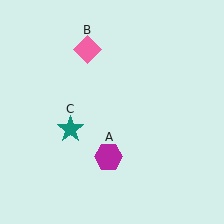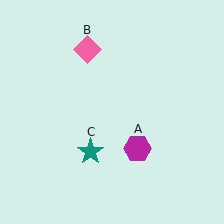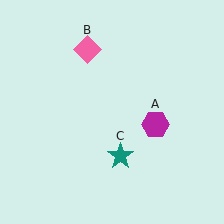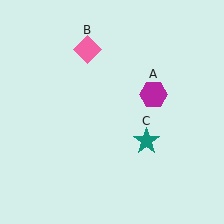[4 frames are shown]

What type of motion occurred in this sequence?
The magenta hexagon (object A), teal star (object C) rotated counterclockwise around the center of the scene.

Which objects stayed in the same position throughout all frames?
Pink diamond (object B) remained stationary.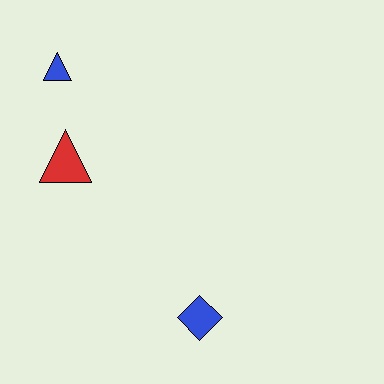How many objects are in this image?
There are 3 objects.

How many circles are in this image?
There are no circles.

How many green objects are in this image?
There are no green objects.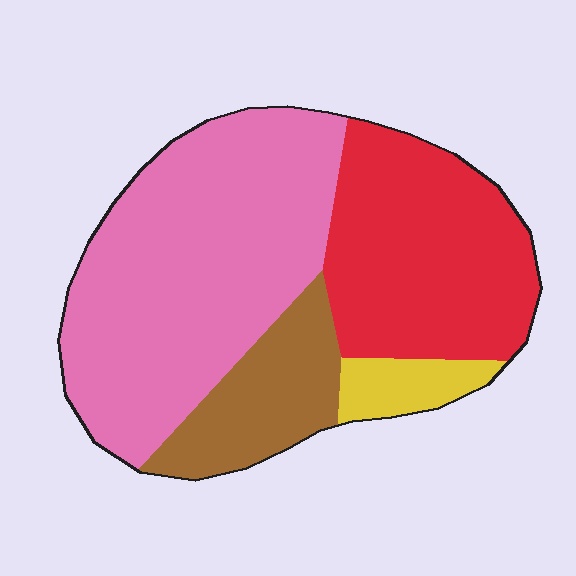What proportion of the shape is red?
Red takes up about one third (1/3) of the shape.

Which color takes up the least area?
Yellow, at roughly 5%.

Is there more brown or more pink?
Pink.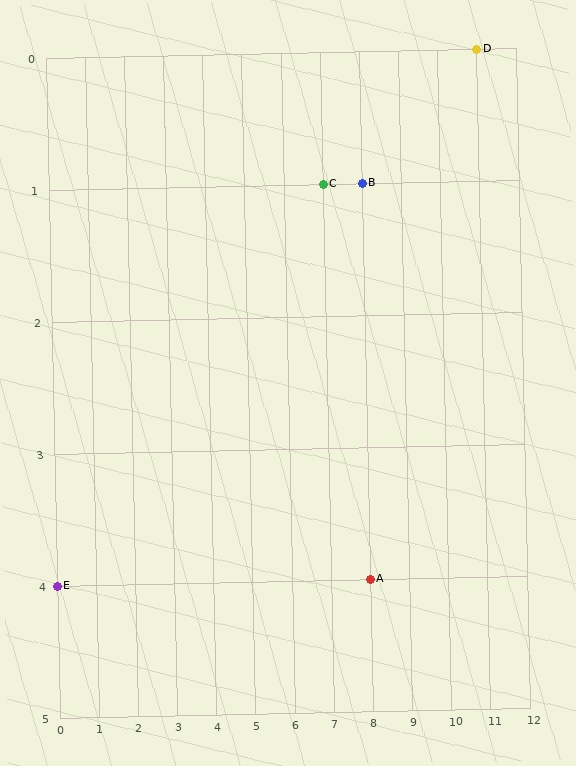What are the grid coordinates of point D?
Point D is at grid coordinates (11, 0).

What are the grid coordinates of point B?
Point B is at grid coordinates (8, 1).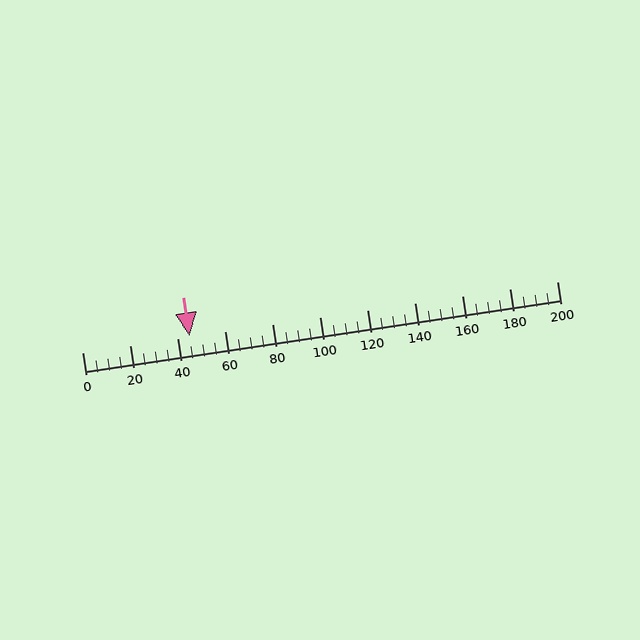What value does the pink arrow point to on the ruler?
The pink arrow points to approximately 45.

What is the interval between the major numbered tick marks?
The major tick marks are spaced 20 units apart.